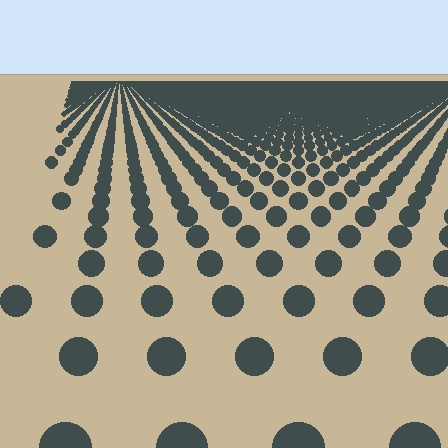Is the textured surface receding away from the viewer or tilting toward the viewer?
The surface is receding away from the viewer. Texture elements get smaller and denser toward the top.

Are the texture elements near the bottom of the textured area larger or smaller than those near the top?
Larger. Near the bottom, elements are closer to the viewer and appear at a bigger on-screen size.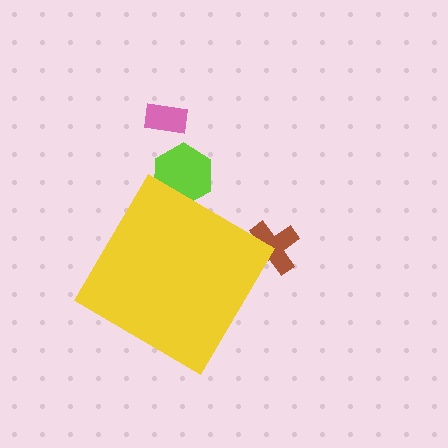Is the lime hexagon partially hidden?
Yes, the lime hexagon is partially hidden behind the yellow diamond.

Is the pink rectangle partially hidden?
No, the pink rectangle is fully visible.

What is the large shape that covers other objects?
A yellow diamond.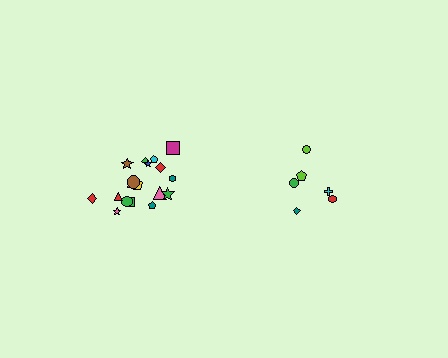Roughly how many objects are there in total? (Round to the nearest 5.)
Roughly 25 objects in total.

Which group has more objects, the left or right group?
The left group.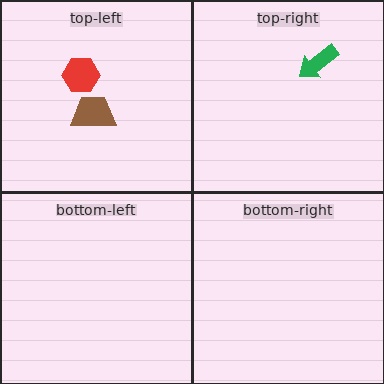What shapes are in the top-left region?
The red hexagon, the brown trapezoid.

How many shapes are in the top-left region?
2.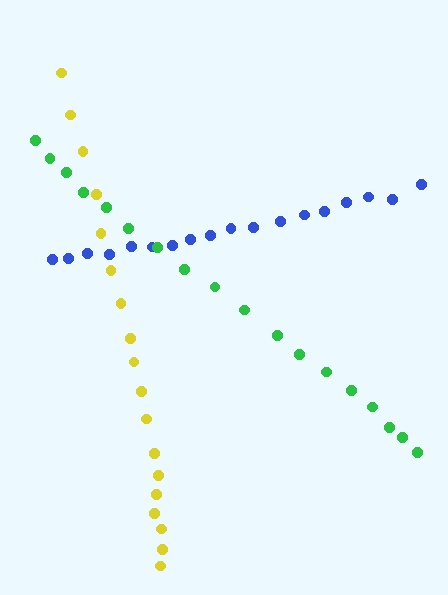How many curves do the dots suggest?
There are 3 distinct paths.